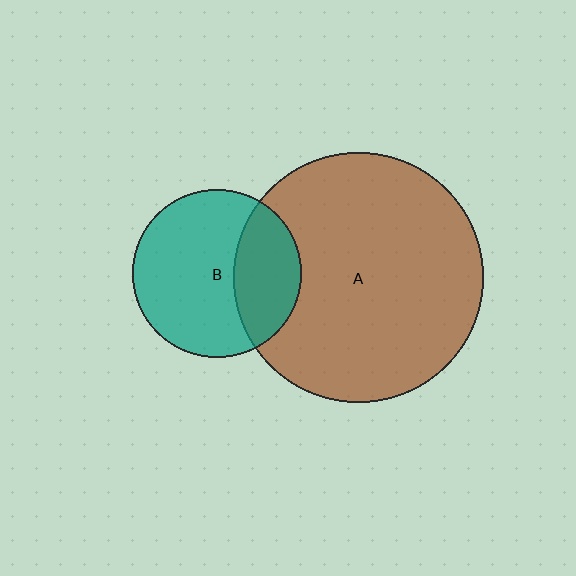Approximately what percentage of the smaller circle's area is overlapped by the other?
Approximately 30%.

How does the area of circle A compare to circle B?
Approximately 2.2 times.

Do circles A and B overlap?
Yes.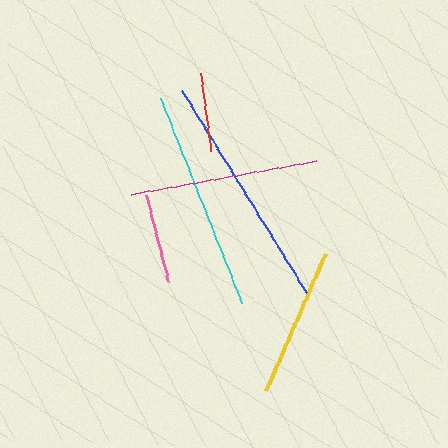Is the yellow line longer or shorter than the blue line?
The blue line is longer than the yellow line.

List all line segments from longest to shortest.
From longest to shortest: blue, cyan, magenta, yellow, pink, red.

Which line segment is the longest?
The blue line is the longest at approximately 237 pixels.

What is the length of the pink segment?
The pink segment is approximately 89 pixels long.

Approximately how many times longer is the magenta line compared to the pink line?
The magenta line is approximately 2.1 times the length of the pink line.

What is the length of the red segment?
The red segment is approximately 79 pixels long.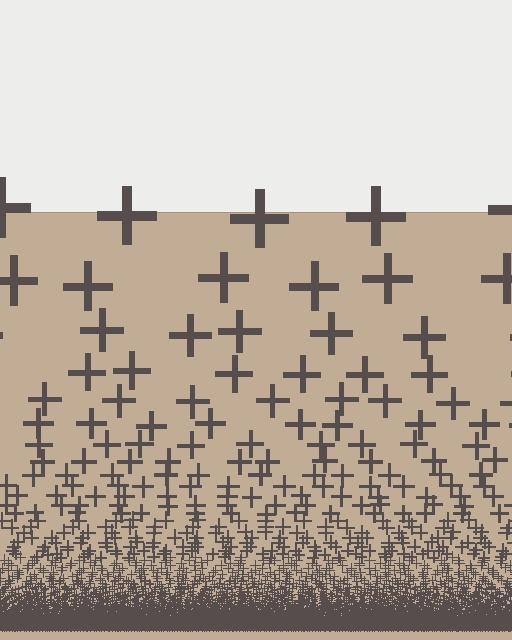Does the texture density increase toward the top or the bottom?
Density increases toward the bottom.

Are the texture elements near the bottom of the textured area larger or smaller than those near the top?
Smaller. The gradient is inverted — elements near the bottom are smaller and denser.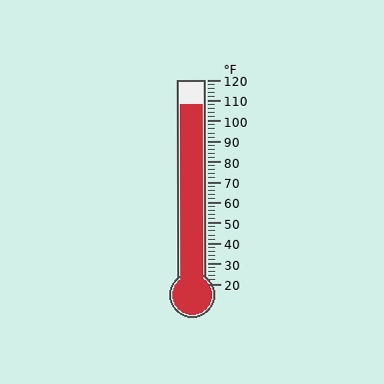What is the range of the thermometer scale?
The thermometer scale ranges from 20°F to 120°F.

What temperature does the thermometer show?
The thermometer shows approximately 108°F.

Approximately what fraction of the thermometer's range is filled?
The thermometer is filled to approximately 90% of its range.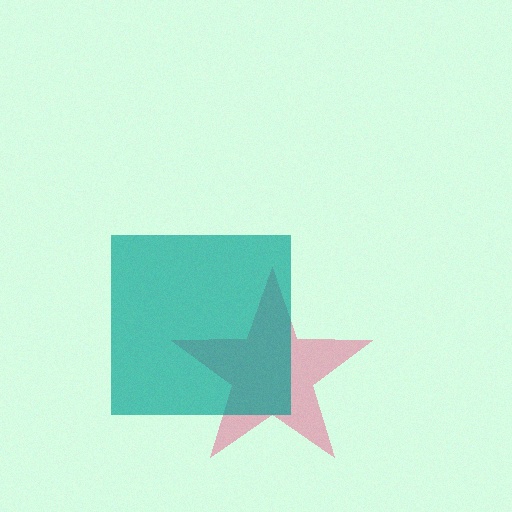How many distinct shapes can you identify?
There are 2 distinct shapes: a pink star, a teal square.